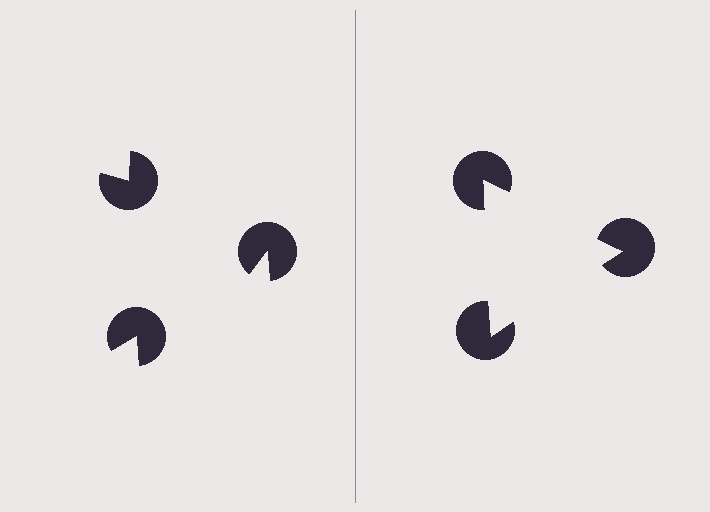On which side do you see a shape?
An illusory triangle appears on the right side. On the left side the wedge cuts are rotated, so no coherent shape forms.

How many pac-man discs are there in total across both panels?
6 — 3 on each side.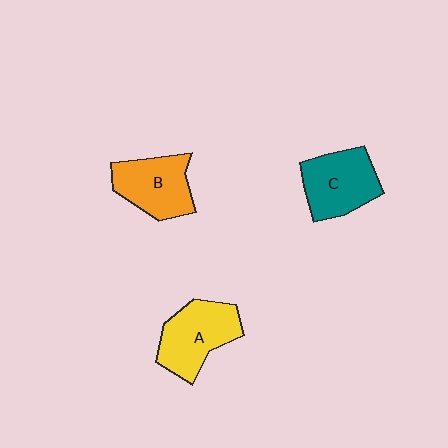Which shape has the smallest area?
Shape B (orange).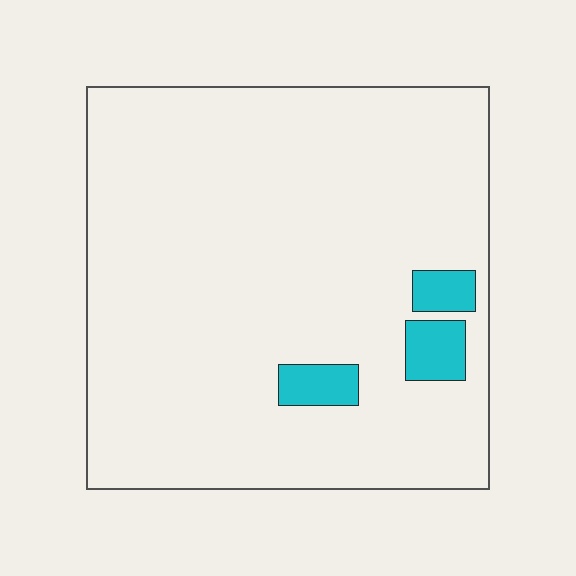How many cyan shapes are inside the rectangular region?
3.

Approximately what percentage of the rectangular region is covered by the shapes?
Approximately 5%.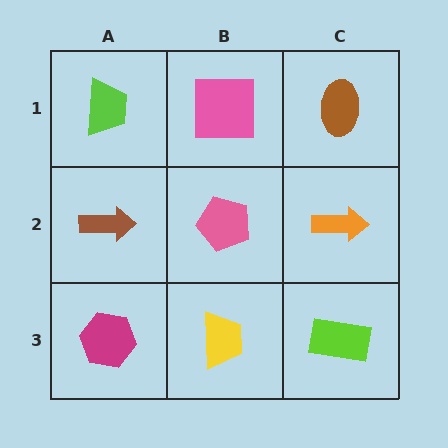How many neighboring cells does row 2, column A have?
3.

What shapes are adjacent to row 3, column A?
A brown arrow (row 2, column A), a yellow trapezoid (row 3, column B).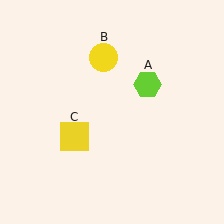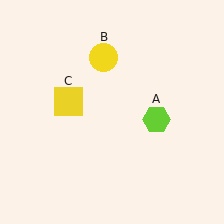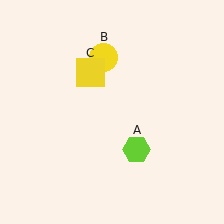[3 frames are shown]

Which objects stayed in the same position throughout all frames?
Yellow circle (object B) remained stationary.